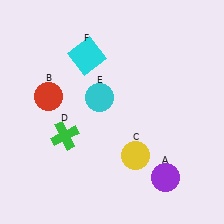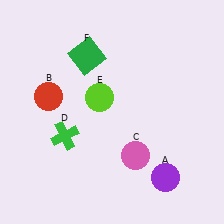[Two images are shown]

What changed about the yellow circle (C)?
In Image 1, C is yellow. In Image 2, it changed to pink.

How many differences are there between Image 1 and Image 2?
There are 3 differences between the two images.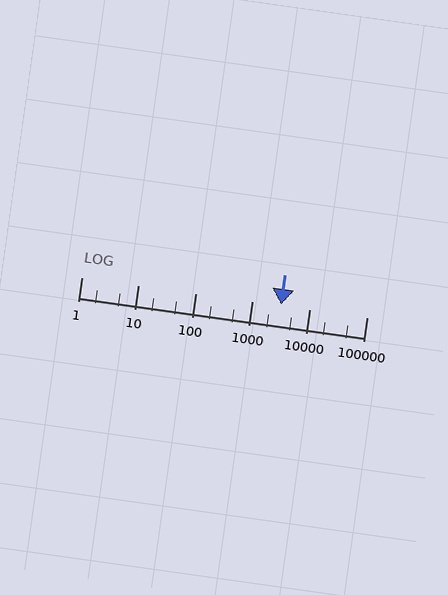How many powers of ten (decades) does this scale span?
The scale spans 5 decades, from 1 to 100000.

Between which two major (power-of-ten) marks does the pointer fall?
The pointer is between 1000 and 10000.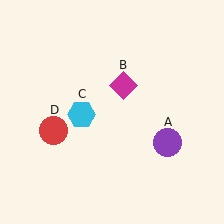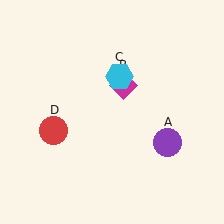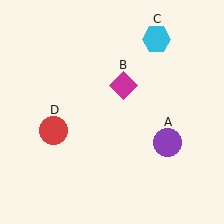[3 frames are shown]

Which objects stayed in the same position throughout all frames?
Purple circle (object A) and magenta diamond (object B) and red circle (object D) remained stationary.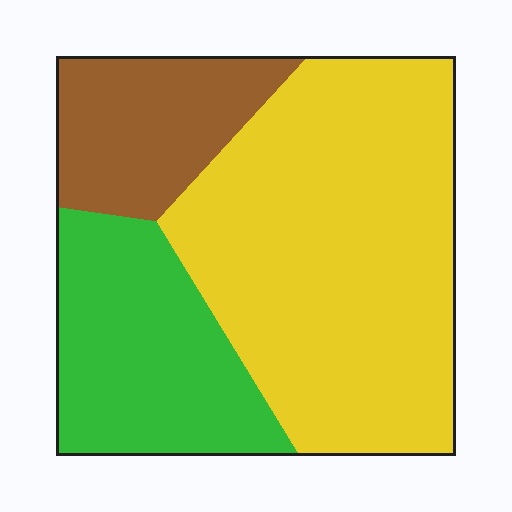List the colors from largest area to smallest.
From largest to smallest: yellow, green, brown.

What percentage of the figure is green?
Green takes up about one quarter (1/4) of the figure.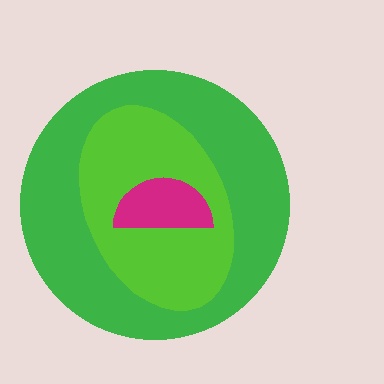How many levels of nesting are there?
3.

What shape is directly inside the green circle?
The lime ellipse.